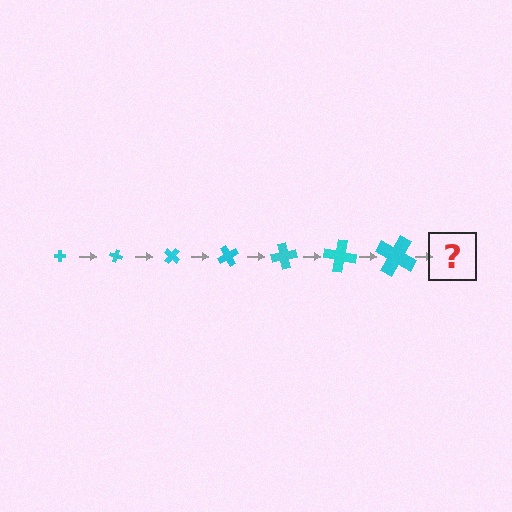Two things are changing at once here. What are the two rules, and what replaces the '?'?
The two rules are that the cross grows larger each step and it rotates 20 degrees each step. The '?' should be a cross, larger than the previous one and rotated 140 degrees from the start.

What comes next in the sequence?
The next element should be a cross, larger than the previous one and rotated 140 degrees from the start.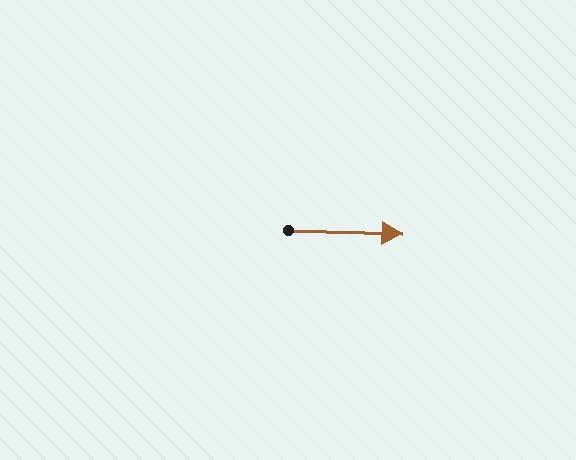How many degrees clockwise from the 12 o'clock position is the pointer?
Approximately 92 degrees.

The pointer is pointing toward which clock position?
Roughly 3 o'clock.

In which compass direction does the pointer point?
East.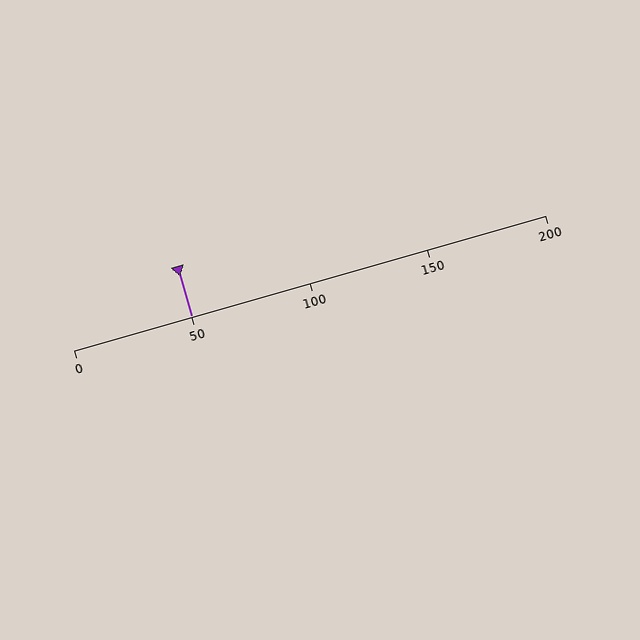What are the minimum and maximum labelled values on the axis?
The axis runs from 0 to 200.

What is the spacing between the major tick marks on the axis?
The major ticks are spaced 50 apart.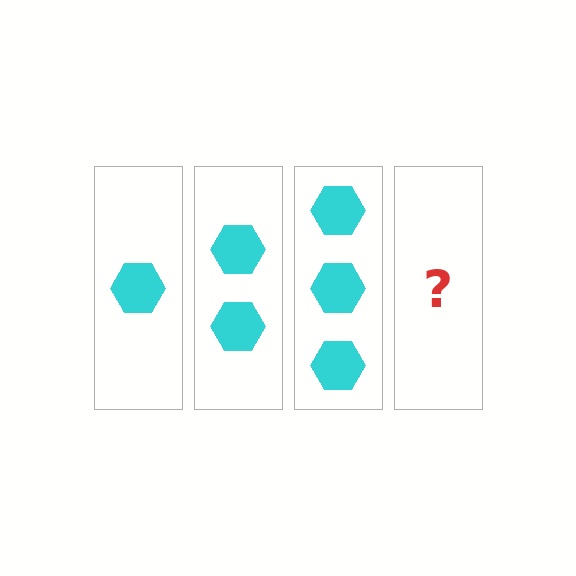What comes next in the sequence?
The next element should be 4 hexagons.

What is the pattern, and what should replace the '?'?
The pattern is that each step adds one more hexagon. The '?' should be 4 hexagons.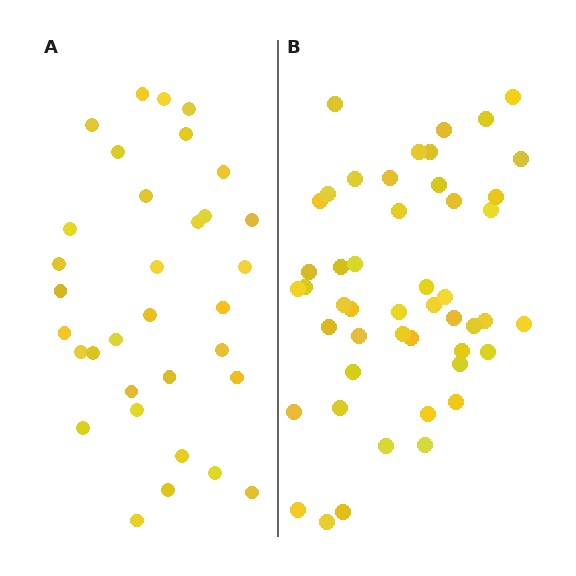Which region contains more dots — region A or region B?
Region B (the right region) has more dots.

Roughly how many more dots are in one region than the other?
Region B has approximately 15 more dots than region A.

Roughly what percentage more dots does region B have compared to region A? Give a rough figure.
About 45% more.